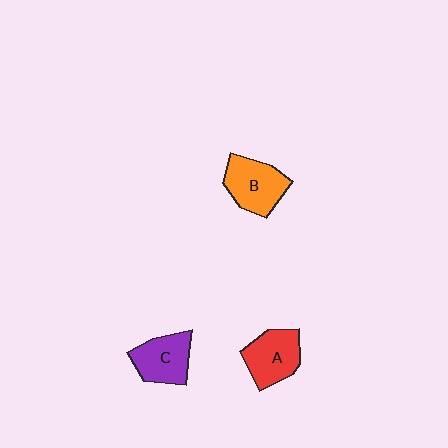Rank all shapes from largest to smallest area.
From largest to smallest: B (orange), A (red), C (purple).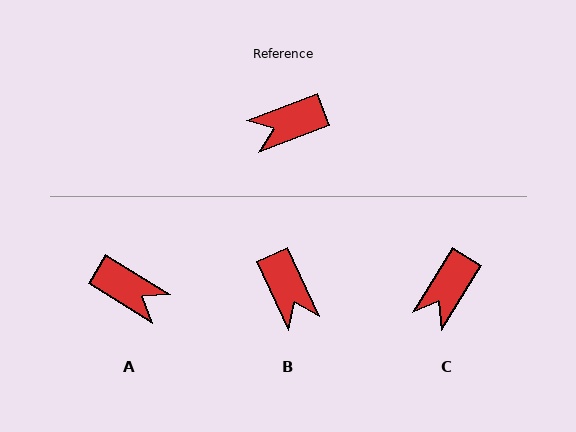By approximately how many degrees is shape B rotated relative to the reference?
Approximately 94 degrees counter-clockwise.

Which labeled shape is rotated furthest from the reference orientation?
A, about 128 degrees away.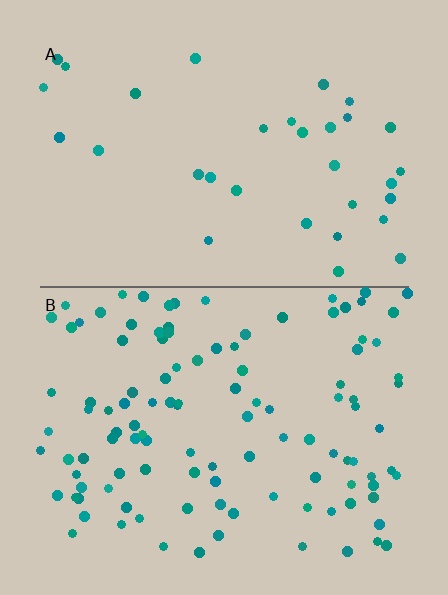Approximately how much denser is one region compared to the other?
Approximately 3.5× — region B over region A.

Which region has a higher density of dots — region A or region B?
B (the bottom).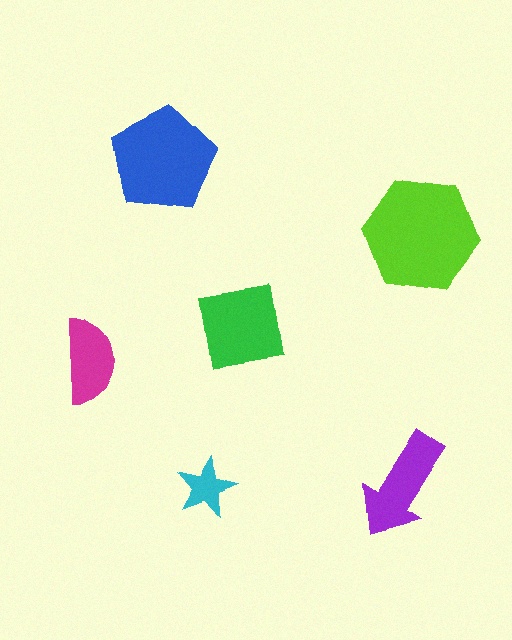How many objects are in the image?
There are 6 objects in the image.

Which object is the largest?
The lime hexagon.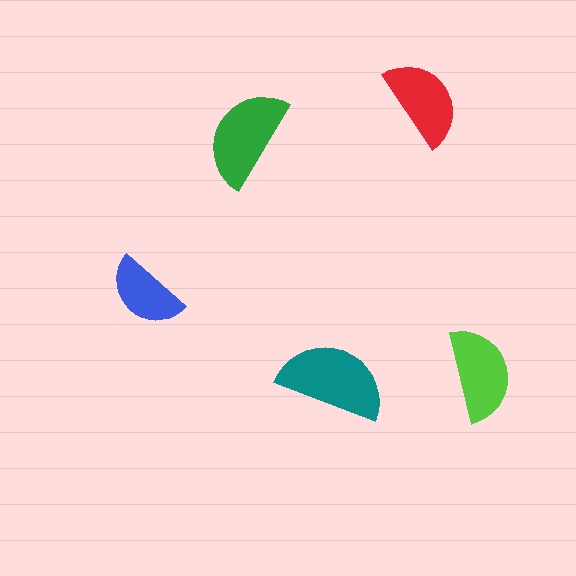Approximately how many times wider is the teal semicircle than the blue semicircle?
About 1.5 times wider.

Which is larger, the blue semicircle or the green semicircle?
The green one.